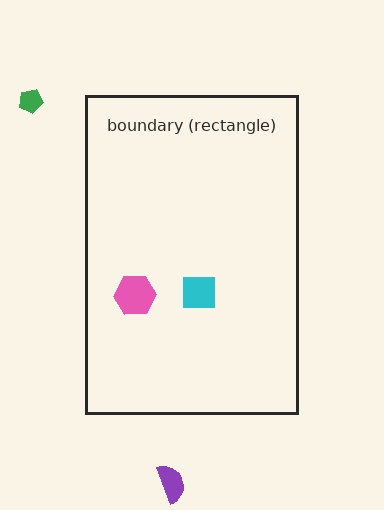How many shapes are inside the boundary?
2 inside, 2 outside.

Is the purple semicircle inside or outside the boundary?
Outside.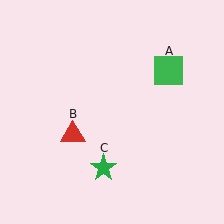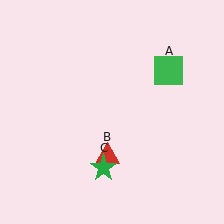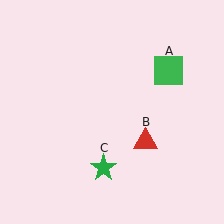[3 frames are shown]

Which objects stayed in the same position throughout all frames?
Green square (object A) and green star (object C) remained stationary.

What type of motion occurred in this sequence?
The red triangle (object B) rotated counterclockwise around the center of the scene.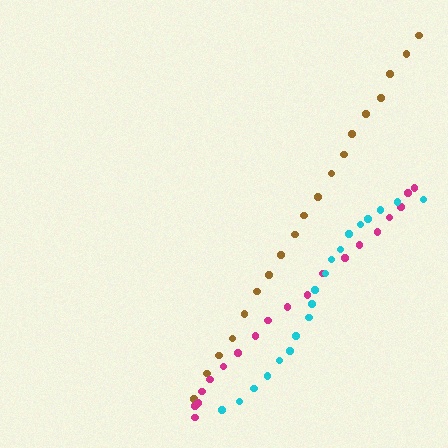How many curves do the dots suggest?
There are 3 distinct paths.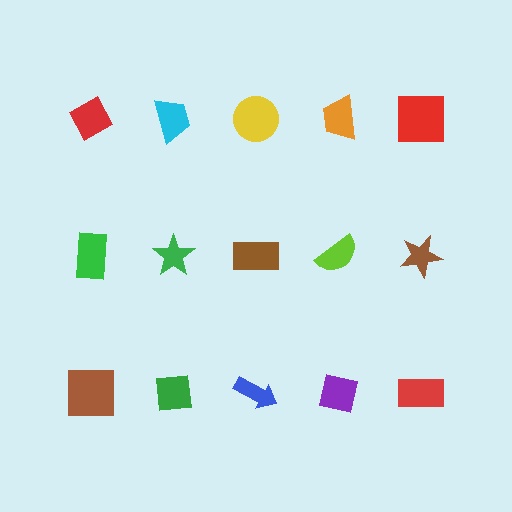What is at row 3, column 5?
A red rectangle.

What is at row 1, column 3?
A yellow circle.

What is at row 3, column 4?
A purple square.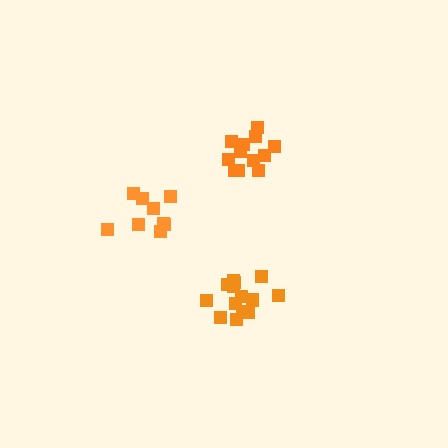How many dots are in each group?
Group 1: 9 dots, Group 2: 15 dots, Group 3: 12 dots (36 total).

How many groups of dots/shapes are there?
There are 3 groups.